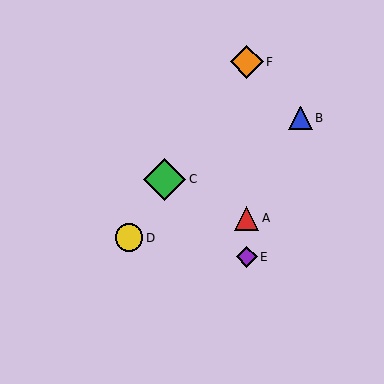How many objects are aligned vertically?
3 objects (A, E, F) are aligned vertically.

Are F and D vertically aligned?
No, F is at x≈247 and D is at x≈129.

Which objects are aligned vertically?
Objects A, E, F are aligned vertically.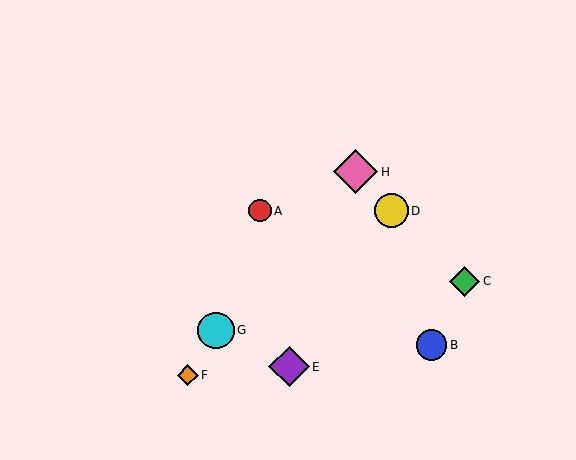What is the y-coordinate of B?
Object B is at y≈345.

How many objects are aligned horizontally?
2 objects (A, D) are aligned horizontally.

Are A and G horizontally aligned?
No, A is at y≈211 and G is at y≈330.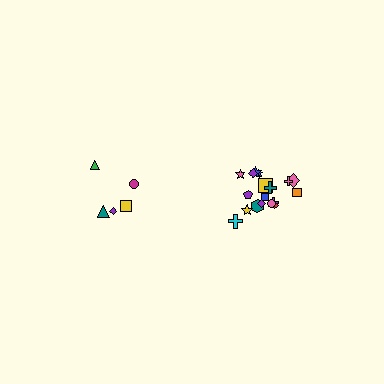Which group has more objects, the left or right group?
The right group.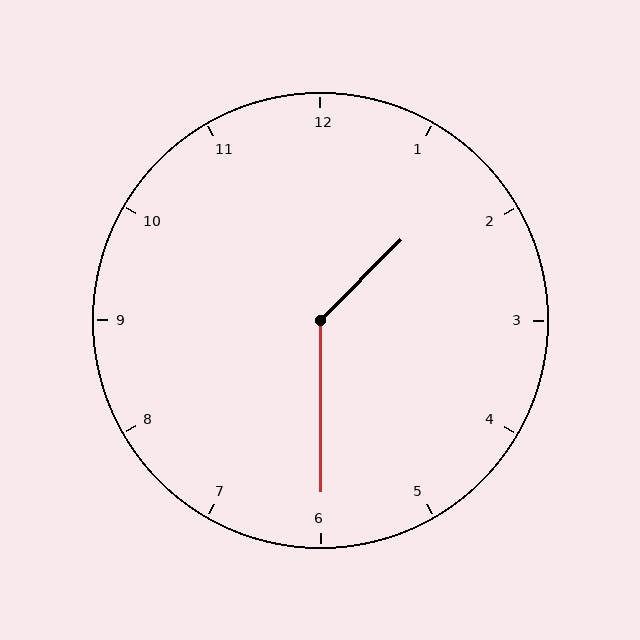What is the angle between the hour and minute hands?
Approximately 135 degrees.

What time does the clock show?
1:30.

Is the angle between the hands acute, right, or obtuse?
It is obtuse.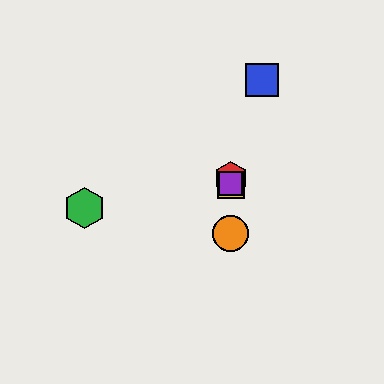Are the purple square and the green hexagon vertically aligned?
No, the purple square is at x≈231 and the green hexagon is at x≈85.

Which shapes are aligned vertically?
The red hexagon, the yellow square, the purple square, the orange circle are aligned vertically.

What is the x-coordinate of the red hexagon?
The red hexagon is at x≈231.